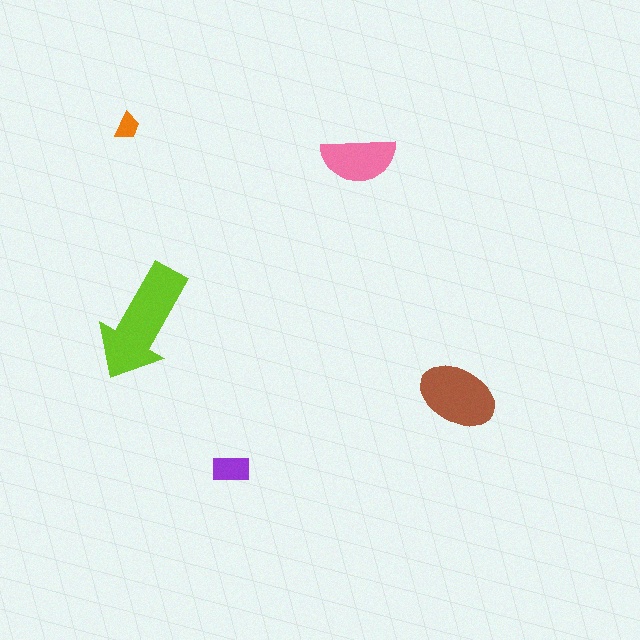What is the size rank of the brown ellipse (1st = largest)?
2nd.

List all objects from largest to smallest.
The lime arrow, the brown ellipse, the pink semicircle, the purple rectangle, the orange trapezoid.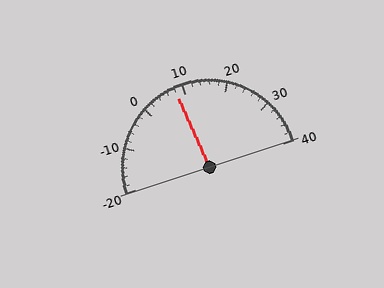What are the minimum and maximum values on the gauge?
The gauge ranges from -20 to 40.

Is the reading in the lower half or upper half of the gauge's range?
The reading is in the lower half of the range (-20 to 40).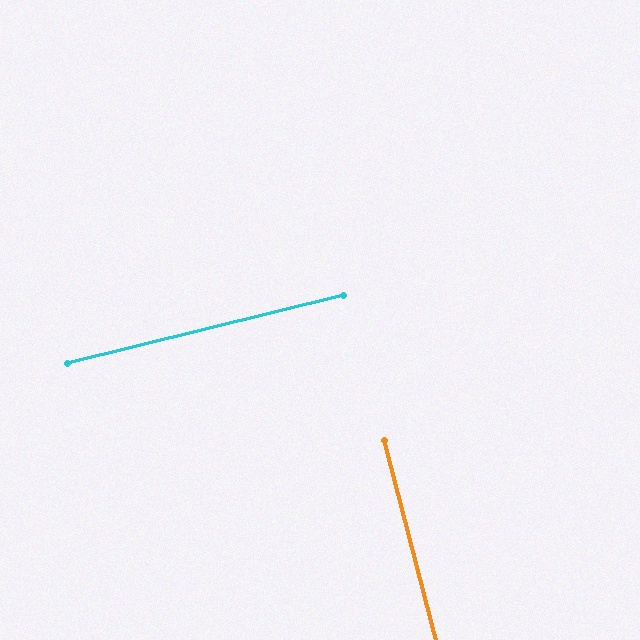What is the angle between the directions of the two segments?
Approximately 89 degrees.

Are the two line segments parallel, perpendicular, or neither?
Perpendicular — they meet at approximately 89°.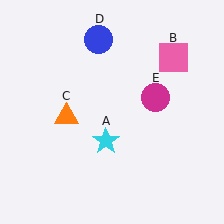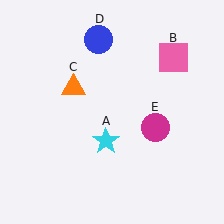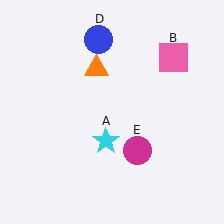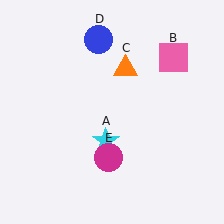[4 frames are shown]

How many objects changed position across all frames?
2 objects changed position: orange triangle (object C), magenta circle (object E).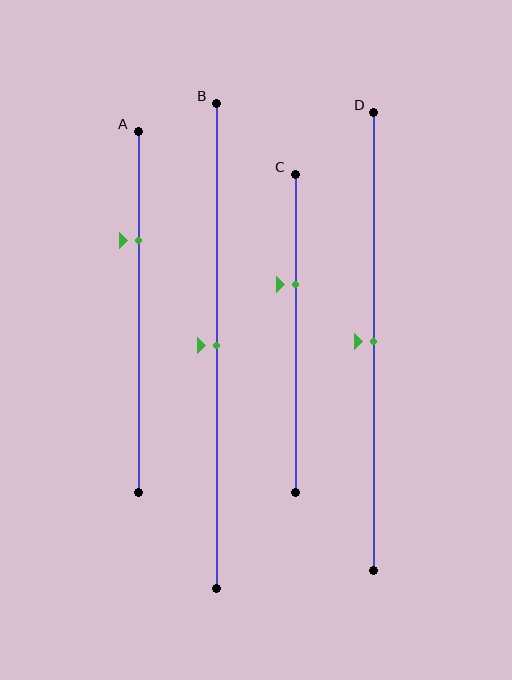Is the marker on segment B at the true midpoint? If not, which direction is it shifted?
Yes, the marker on segment B is at the true midpoint.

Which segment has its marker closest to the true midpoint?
Segment B has its marker closest to the true midpoint.